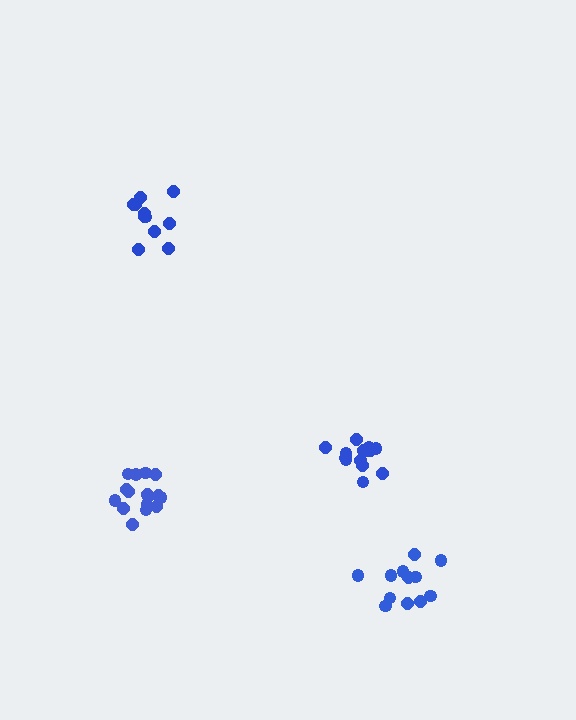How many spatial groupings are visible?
There are 4 spatial groupings.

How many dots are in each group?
Group 1: 12 dots, Group 2: 16 dots, Group 3: 14 dots, Group 4: 11 dots (53 total).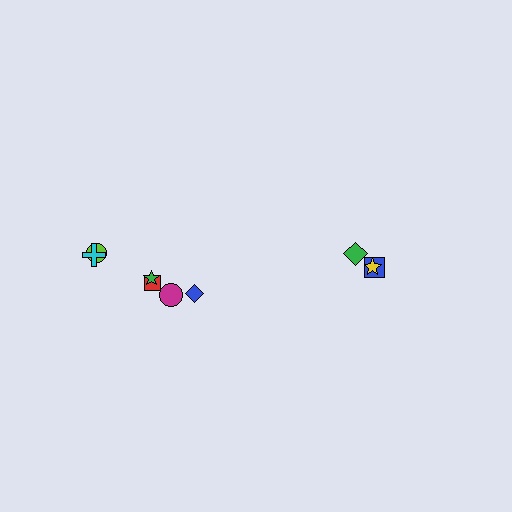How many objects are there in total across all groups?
There are 9 objects.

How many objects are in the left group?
There are 6 objects.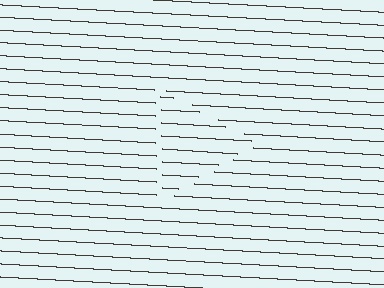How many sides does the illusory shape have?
3 sides — the line-ends trace a triangle.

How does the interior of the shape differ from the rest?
The interior of the shape contains the same grating, shifted by half a period — the contour is defined by the phase discontinuity where line-ends from the inner and outer gratings abut.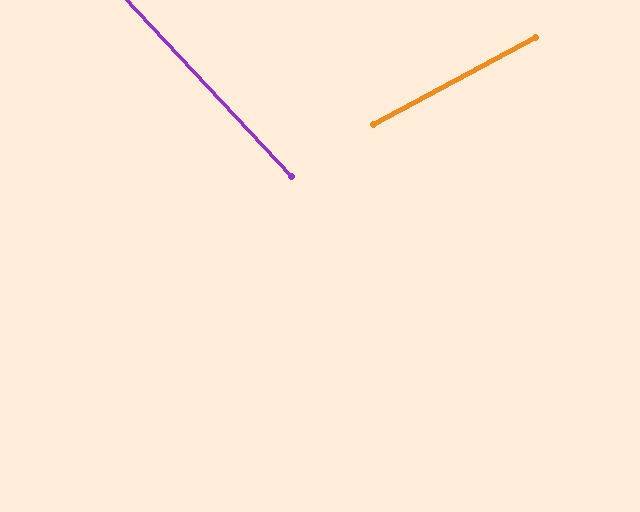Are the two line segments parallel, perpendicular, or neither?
Neither parallel nor perpendicular — they differ by about 75°.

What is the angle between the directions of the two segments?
Approximately 75 degrees.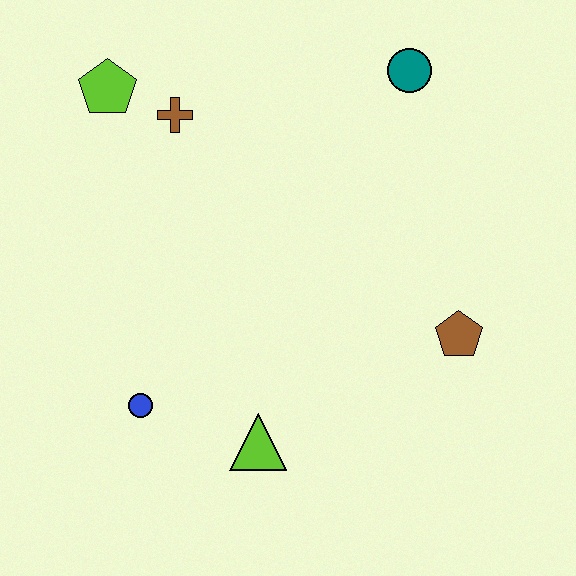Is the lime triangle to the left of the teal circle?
Yes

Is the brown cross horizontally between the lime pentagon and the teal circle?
Yes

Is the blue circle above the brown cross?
No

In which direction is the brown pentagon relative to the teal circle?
The brown pentagon is below the teal circle.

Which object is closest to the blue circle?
The lime triangle is closest to the blue circle.